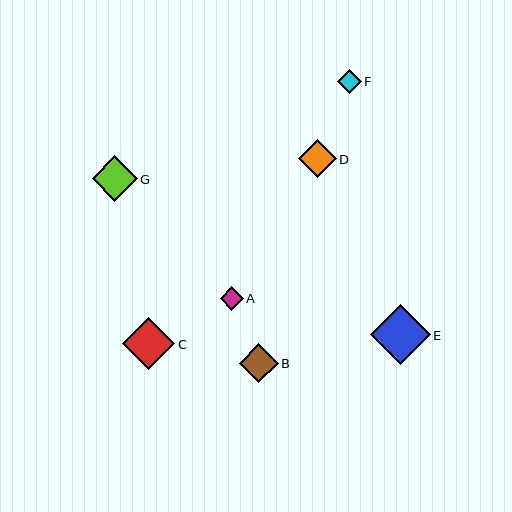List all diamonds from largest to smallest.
From largest to smallest: E, C, G, B, D, A, F.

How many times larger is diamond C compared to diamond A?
Diamond C is approximately 2.3 times the size of diamond A.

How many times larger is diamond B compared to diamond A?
Diamond B is approximately 1.7 times the size of diamond A.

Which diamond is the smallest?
Diamond F is the smallest with a size of approximately 23 pixels.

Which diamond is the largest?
Diamond E is the largest with a size of approximately 59 pixels.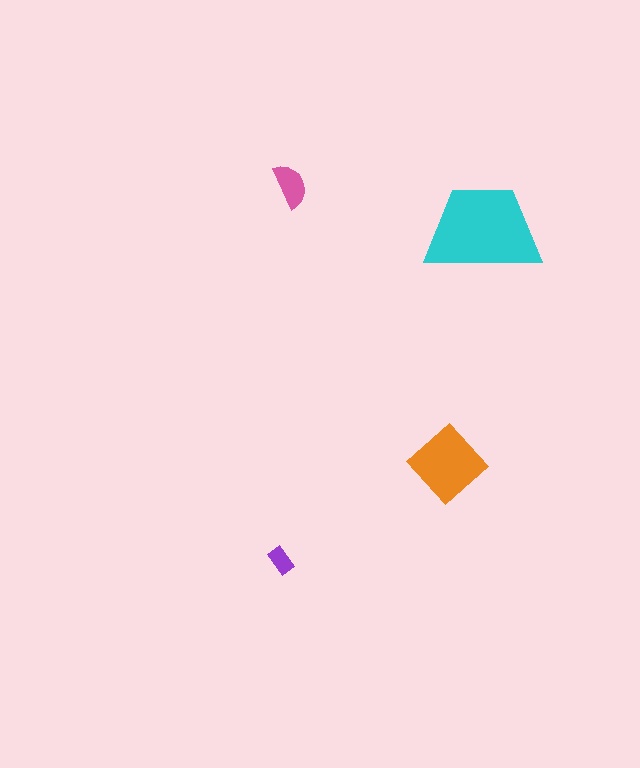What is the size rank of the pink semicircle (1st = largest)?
3rd.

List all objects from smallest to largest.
The purple rectangle, the pink semicircle, the orange diamond, the cyan trapezoid.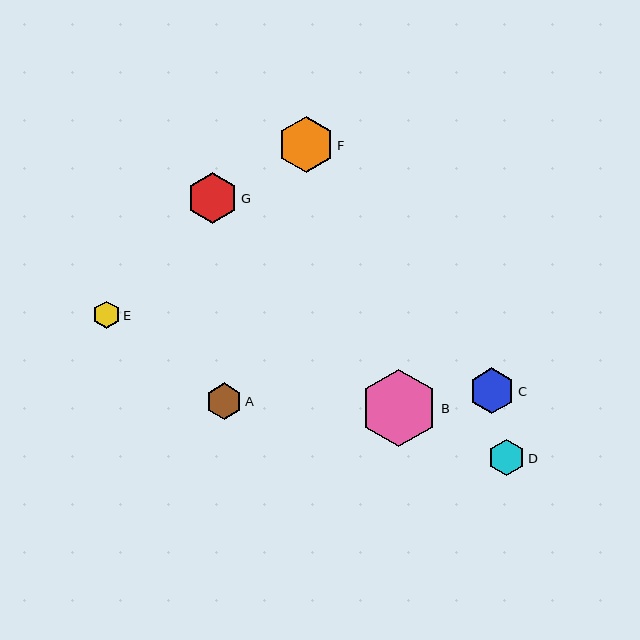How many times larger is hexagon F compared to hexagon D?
Hexagon F is approximately 1.5 times the size of hexagon D.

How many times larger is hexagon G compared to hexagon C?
Hexagon G is approximately 1.1 times the size of hexagon C.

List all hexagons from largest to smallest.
From largest to smallest: B, F, G, C, D, A, E.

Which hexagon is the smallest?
Hexagon E is the smallest with a size of approximately 27 pixels.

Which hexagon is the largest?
Hexagon B is the largest with a size of approximately 77 pixels.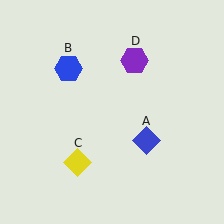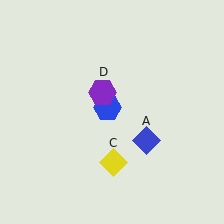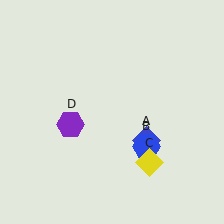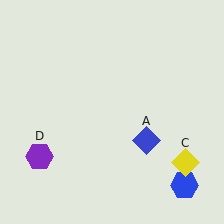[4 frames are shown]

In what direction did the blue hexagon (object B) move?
The blue hexagon (object B) moved down and to the right.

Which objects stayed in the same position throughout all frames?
Blue diamond (object A) remained stationary.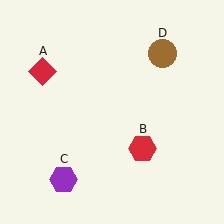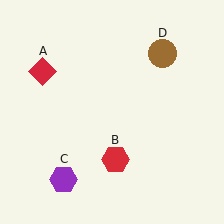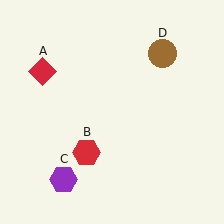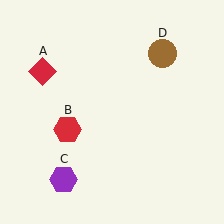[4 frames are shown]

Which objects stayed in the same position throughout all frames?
Red diamond (object A) and purple hexagon (object C) and brown circle (object D) remained stationary.